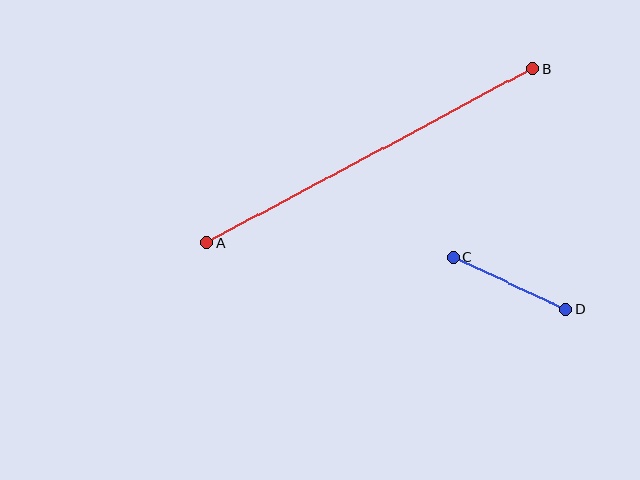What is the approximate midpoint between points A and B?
The midpoint is at approximately (370, 156) pixels.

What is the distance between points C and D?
The distance is approximately 125 pixels.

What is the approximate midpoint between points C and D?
The midpoint is at approximately (510, 283) pixels.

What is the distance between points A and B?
The distance is approximately 370 pixels.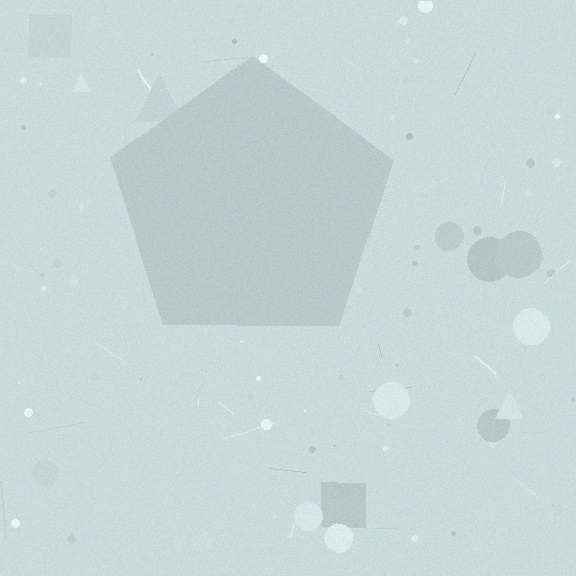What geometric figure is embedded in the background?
A pentagon is embedded in the background.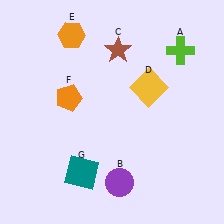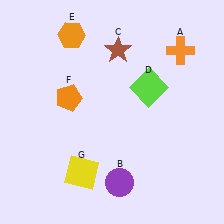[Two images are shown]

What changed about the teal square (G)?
In Image 1, G is teal. In Image 2, it changed to yellow.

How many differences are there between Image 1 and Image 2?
There are 3 differences between the two images.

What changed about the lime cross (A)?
In Image 1, A is lime. In Image 2, it changed to orange.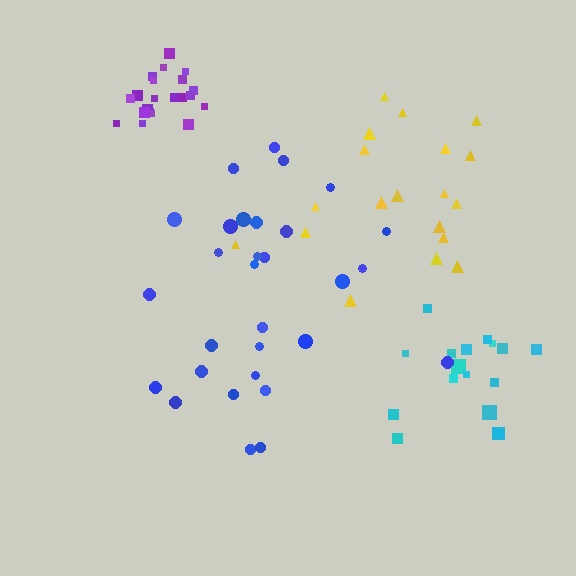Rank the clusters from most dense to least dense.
purple, cyan, blue, yellow.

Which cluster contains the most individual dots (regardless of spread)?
Blue (30).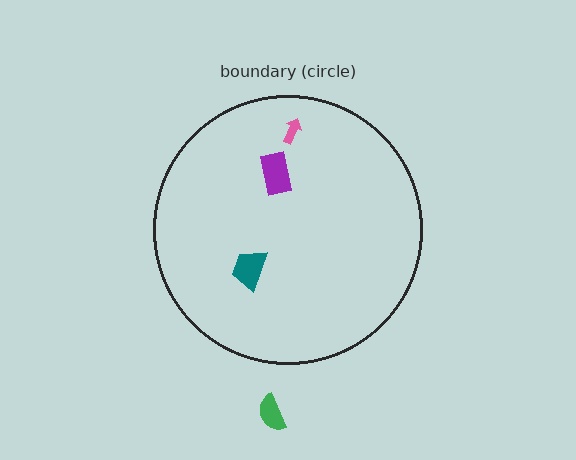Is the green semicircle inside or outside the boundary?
Outside.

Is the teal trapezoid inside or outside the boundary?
Inside.